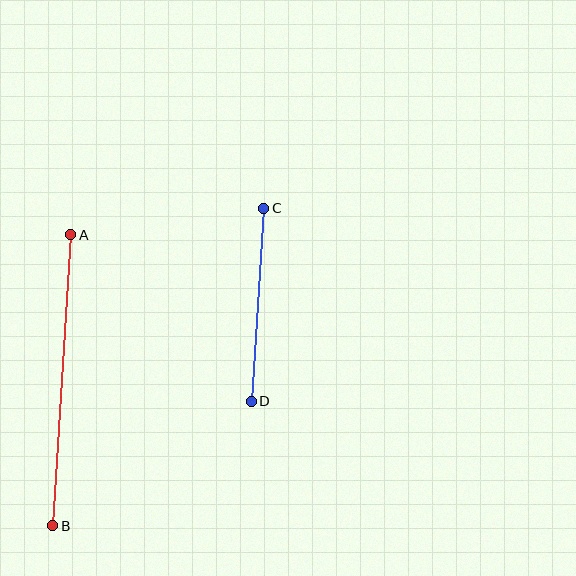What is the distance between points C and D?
The distance is approximately 194 pixels.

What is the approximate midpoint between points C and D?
The midpoint is at approximately (258, 305) pixels.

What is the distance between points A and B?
The distance is approximately 292 pixels.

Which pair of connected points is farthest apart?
Points A and B are farthest apart.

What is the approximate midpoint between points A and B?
The midpoint is at approximately (62, 380) pixels.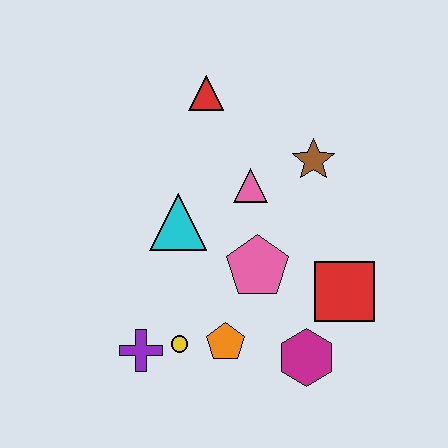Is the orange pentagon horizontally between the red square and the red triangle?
Yes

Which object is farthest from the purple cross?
The red triangle is farthest from the purple cross.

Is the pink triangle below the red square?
No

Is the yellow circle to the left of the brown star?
Yes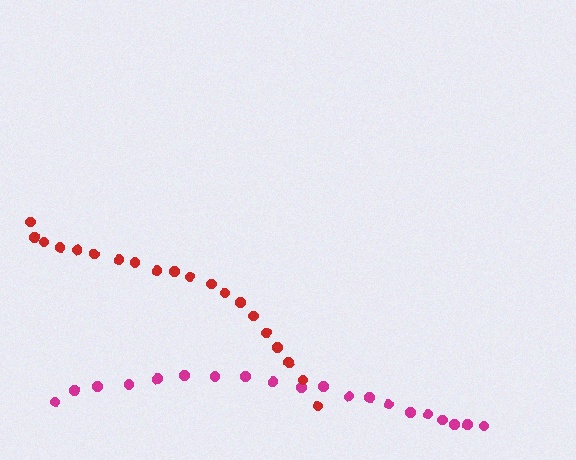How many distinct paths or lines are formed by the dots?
There are 2 distinct paths.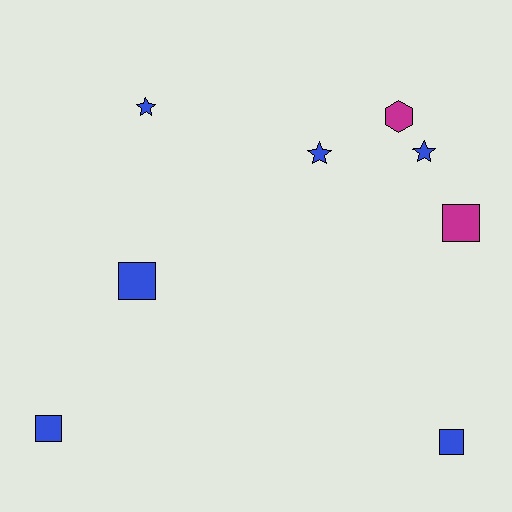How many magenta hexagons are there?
There is 1 magenta hexagon.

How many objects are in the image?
There are 8 objects.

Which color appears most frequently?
Blue, with 6 objects.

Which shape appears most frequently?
Square, with 4 objects.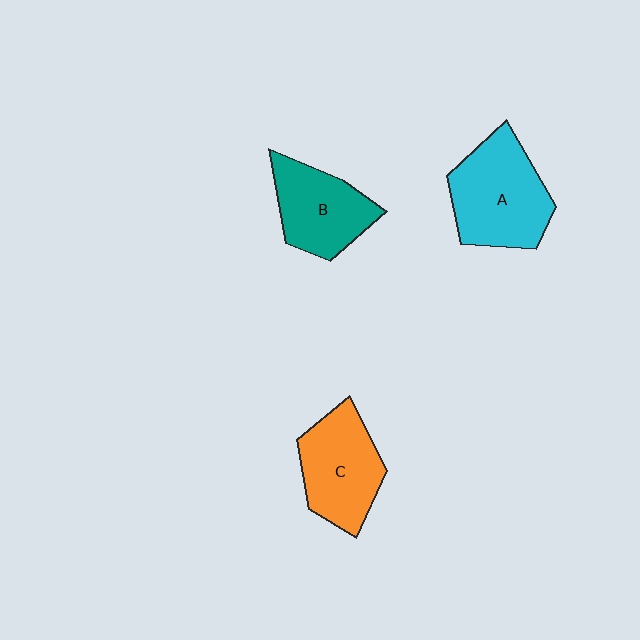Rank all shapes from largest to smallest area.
From largest to smallest: A (cyan), C (orange), B (teal).